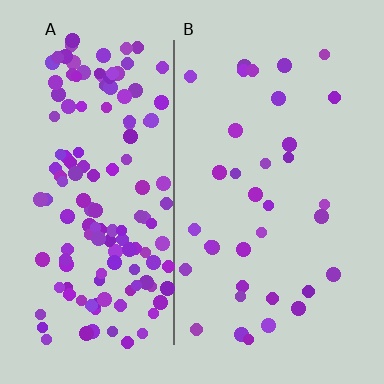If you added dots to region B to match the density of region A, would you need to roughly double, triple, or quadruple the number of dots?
Approximately quadruple.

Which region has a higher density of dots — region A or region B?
A (the left).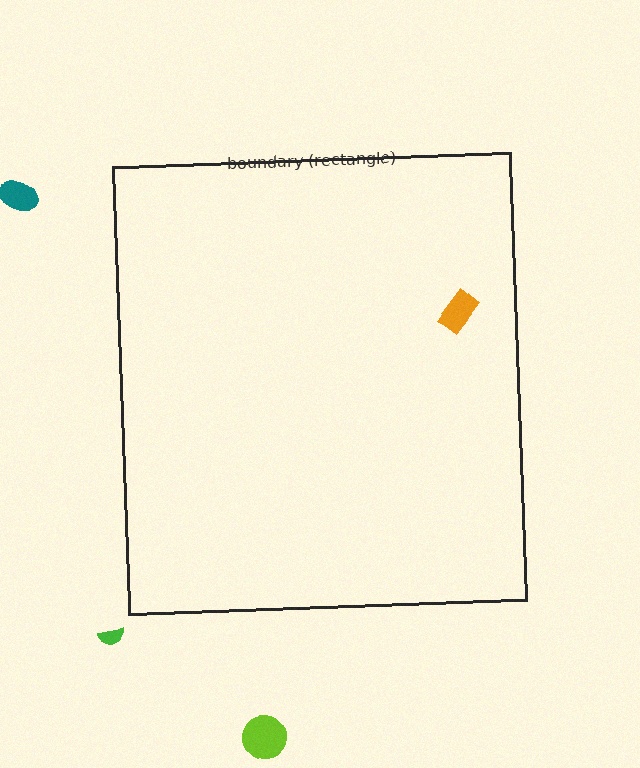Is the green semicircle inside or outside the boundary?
Outside.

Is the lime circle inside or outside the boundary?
Outside.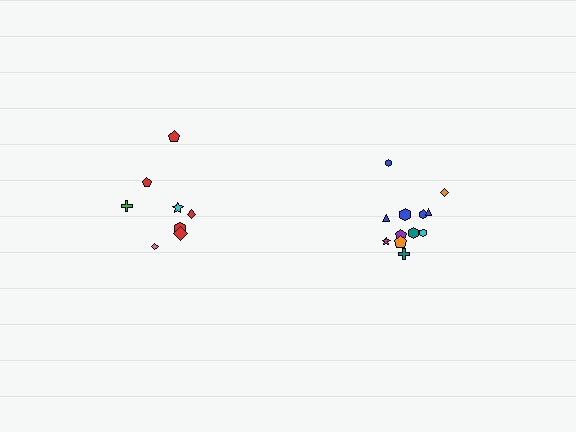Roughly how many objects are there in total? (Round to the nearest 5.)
Roughly 20 objects in total.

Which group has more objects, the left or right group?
The right group.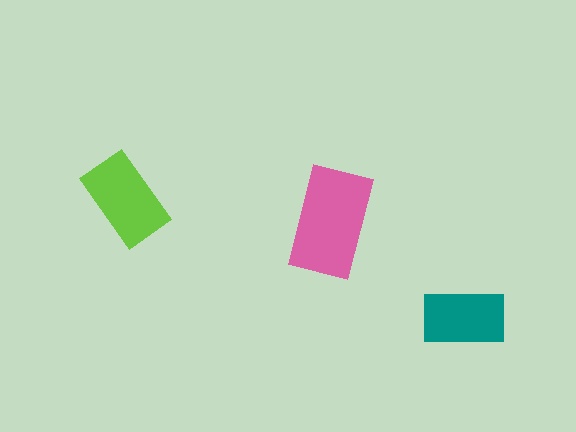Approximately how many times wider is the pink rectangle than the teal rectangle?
About 1.5 times wider.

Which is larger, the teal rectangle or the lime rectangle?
The lime one.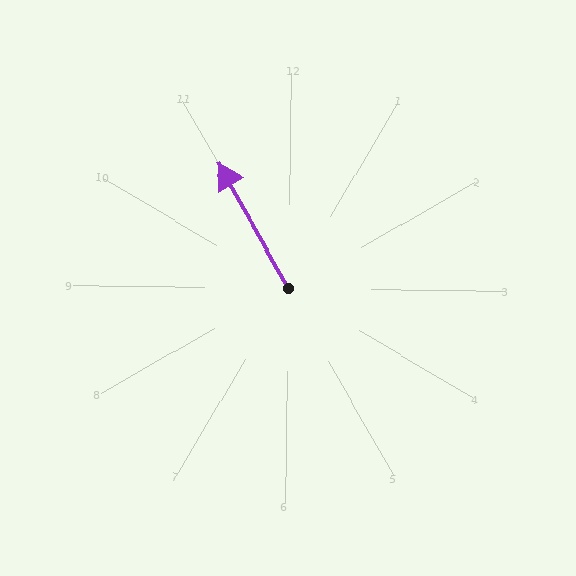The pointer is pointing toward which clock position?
Roughly 11 o'clock.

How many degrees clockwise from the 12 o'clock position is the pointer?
Approximately 330 degrees.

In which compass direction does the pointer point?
Northwest.